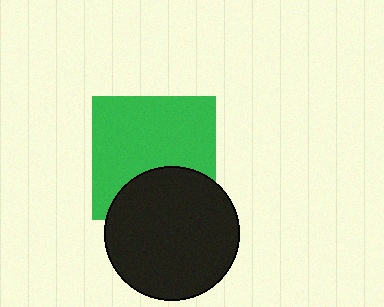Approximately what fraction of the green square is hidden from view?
Roughly 31% of the green square is hidden behind the black circle.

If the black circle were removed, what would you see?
You would see the complete green square.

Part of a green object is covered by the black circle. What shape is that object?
It is a square.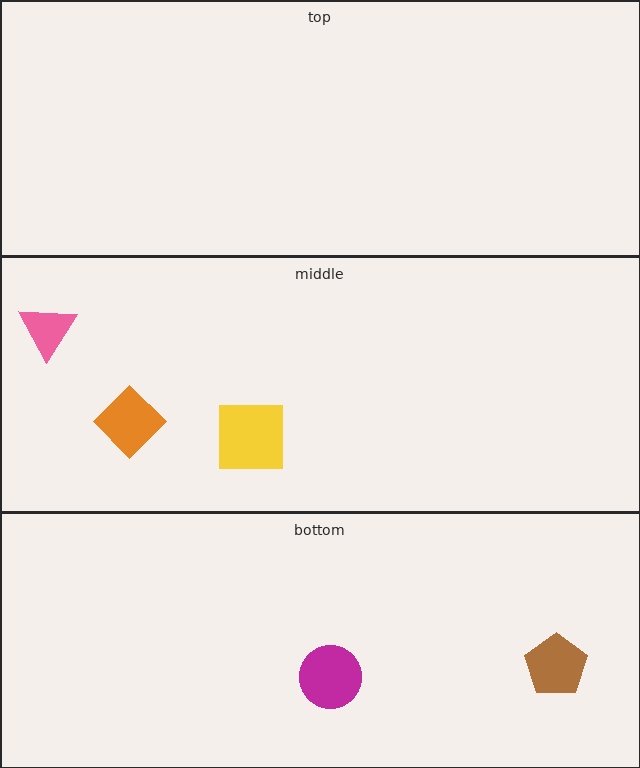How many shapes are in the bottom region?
2.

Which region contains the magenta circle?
The bottom region.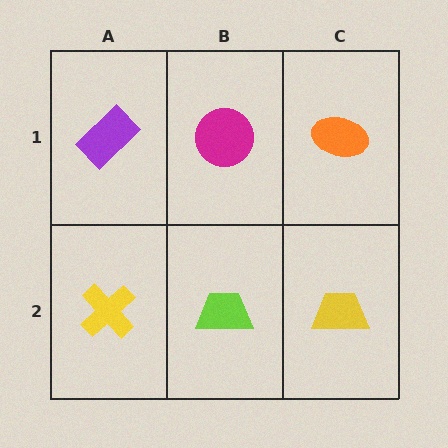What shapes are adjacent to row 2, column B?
A magenta circle (row 1, column B), a yellow cross (row 2, column A), a yellow trapezoid (row 2, column C).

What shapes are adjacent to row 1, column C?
A yellow trapezoid (row 2, column C), a magenta circle (row 1, column B).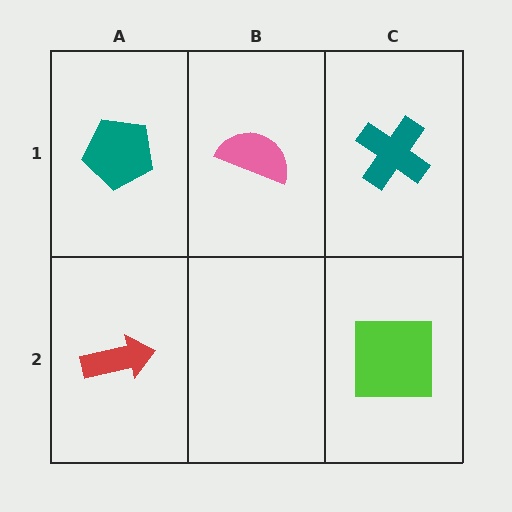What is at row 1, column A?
A teal pentagon.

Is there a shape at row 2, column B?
No, that cell is empty.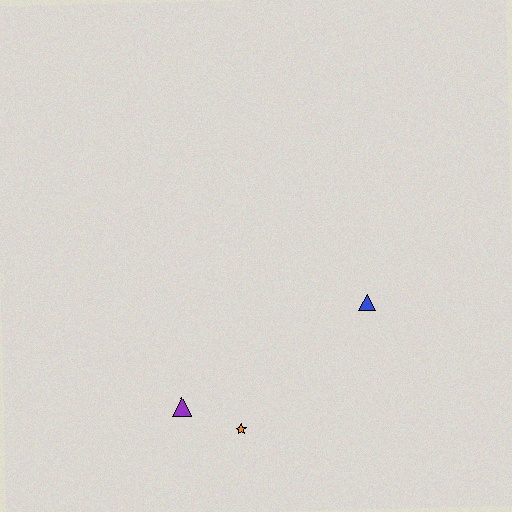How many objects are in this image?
There are 3 objects.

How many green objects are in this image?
There are no green objects.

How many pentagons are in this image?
There are no pentagons.